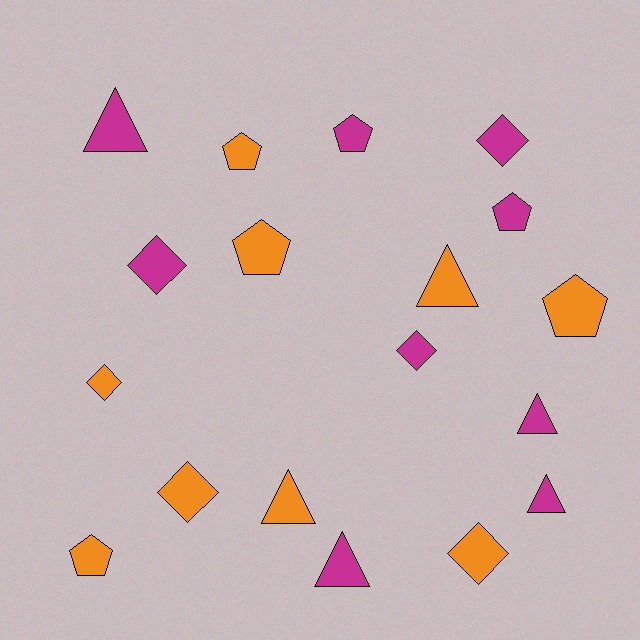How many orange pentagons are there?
There are 4 orange pentagons.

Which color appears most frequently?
Magenta, with 9 objects.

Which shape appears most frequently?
Pentagon, with 6 objects.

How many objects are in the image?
There are 18 objects.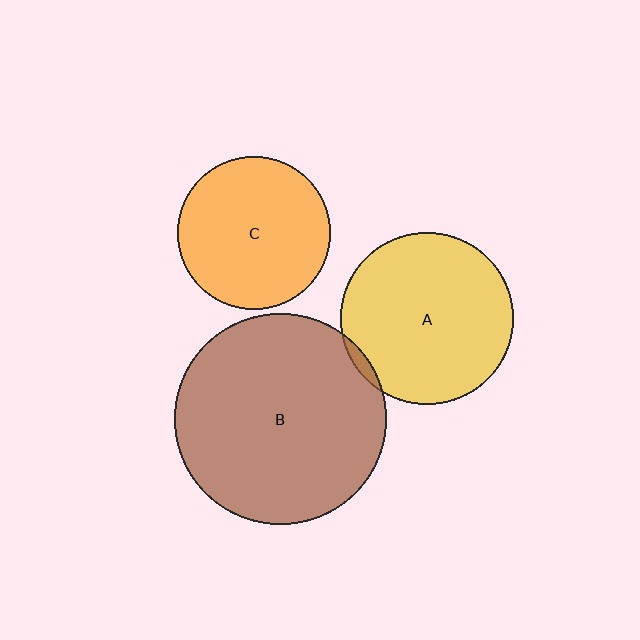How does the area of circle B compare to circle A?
Approximately 1.5 times.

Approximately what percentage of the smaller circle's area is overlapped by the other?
Approximately 5%.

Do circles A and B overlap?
Yes.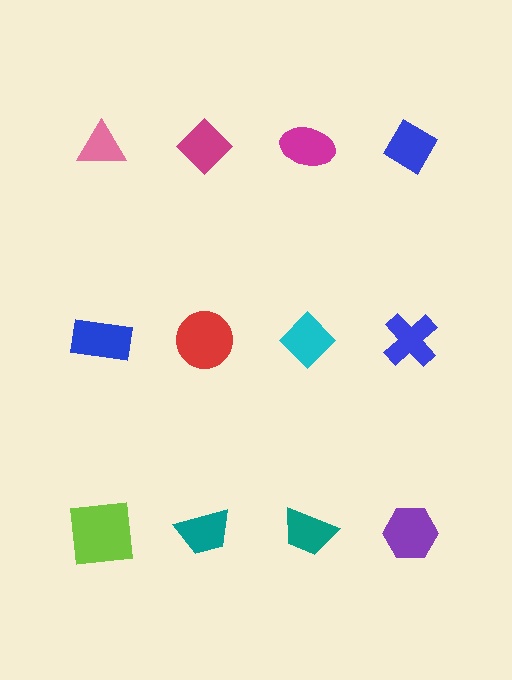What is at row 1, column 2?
A magenta diamond.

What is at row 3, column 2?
A teal trapezoid.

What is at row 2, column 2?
A red circle.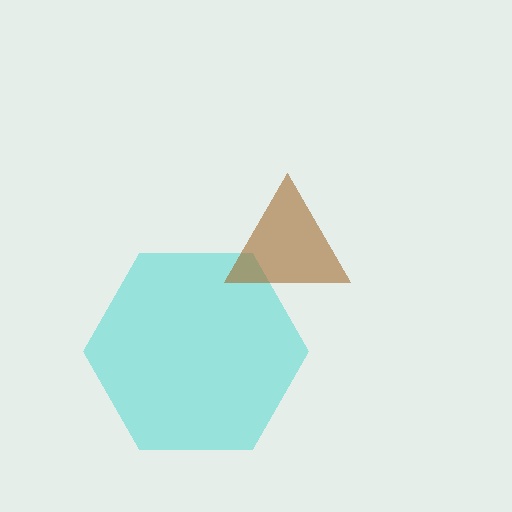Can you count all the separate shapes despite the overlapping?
Yes, there are 2 separate shapes.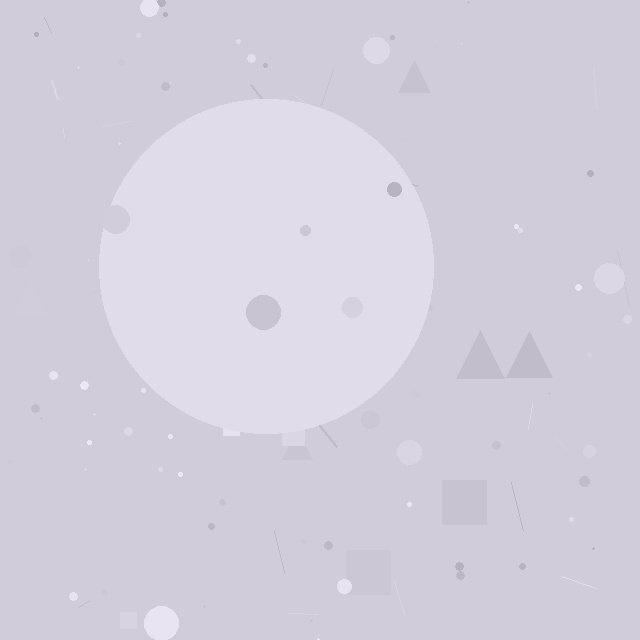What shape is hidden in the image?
A circle is hidden in the image.